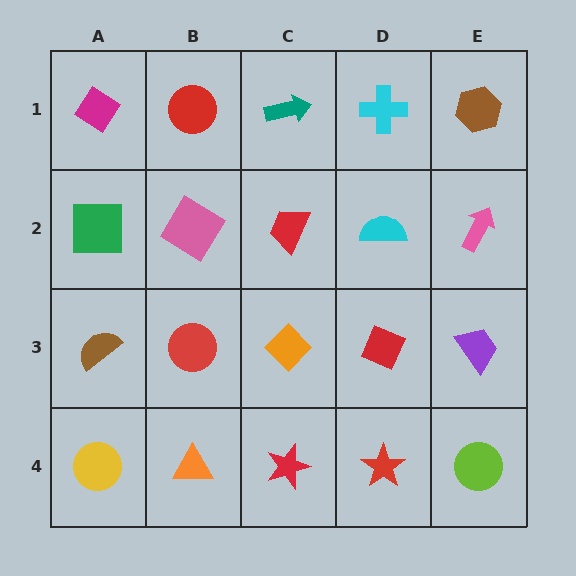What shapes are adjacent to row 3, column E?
A pink arrow (row 2, column E), a lime circle (row 4, column E), a red diamond (row 3, column D).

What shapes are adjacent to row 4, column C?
An orange diamond (row 3, column C), an orange triangle (row 4, column B), a red star (row 4, column D).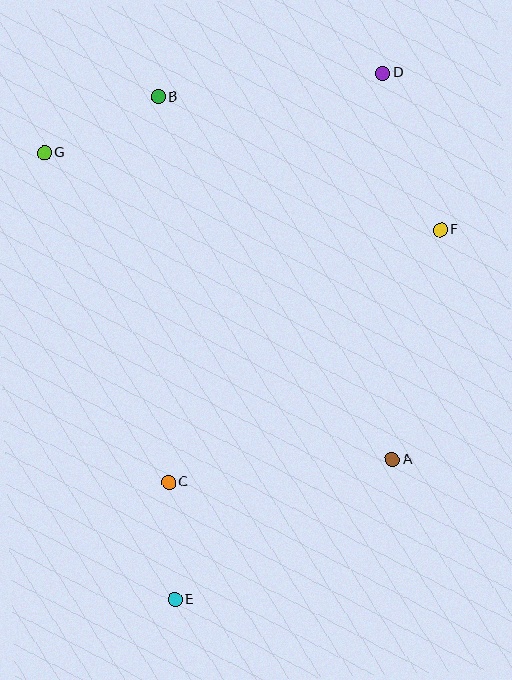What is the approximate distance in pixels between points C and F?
The distance between C and F is approximately 371 pixels.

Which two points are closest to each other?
Points C and E are closest to each other.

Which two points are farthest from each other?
Points D and E are farthest from each other.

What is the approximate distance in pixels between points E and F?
The distance between E and F is approximately 455 pixels.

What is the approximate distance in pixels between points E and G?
The distance between E and G is approximately 466 pixels.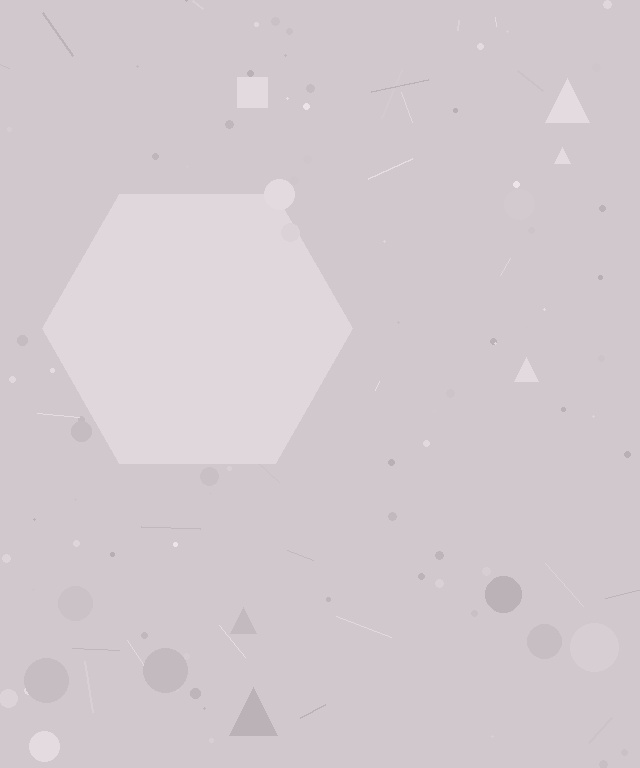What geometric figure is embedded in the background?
A hexagon is embedded in the background.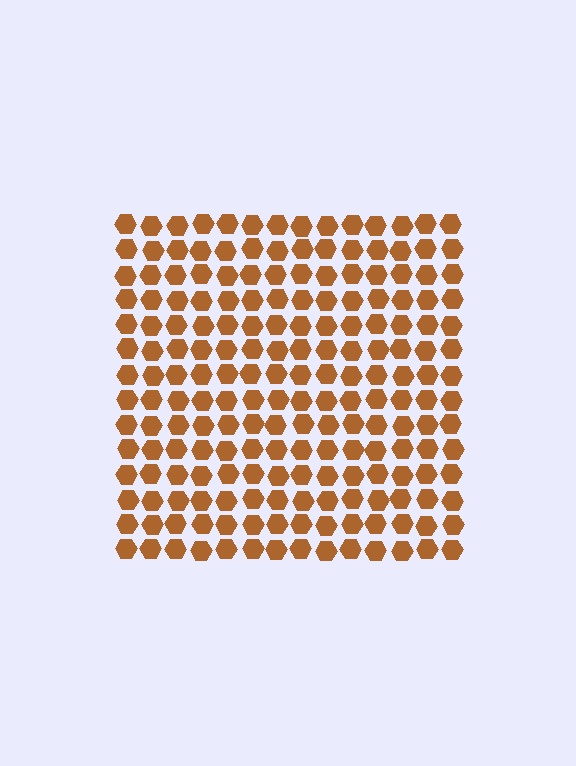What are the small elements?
The small elements are hexagons.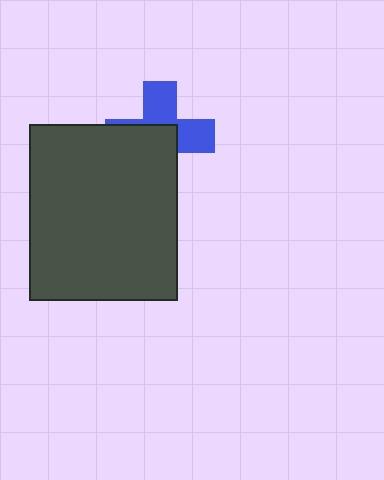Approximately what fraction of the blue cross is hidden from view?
Roughly 55% of the blue cross is hidden behind the dark gray rectangle.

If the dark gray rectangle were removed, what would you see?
You would see the complete blue cross.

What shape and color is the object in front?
The object in front is a dark gray rectangle.